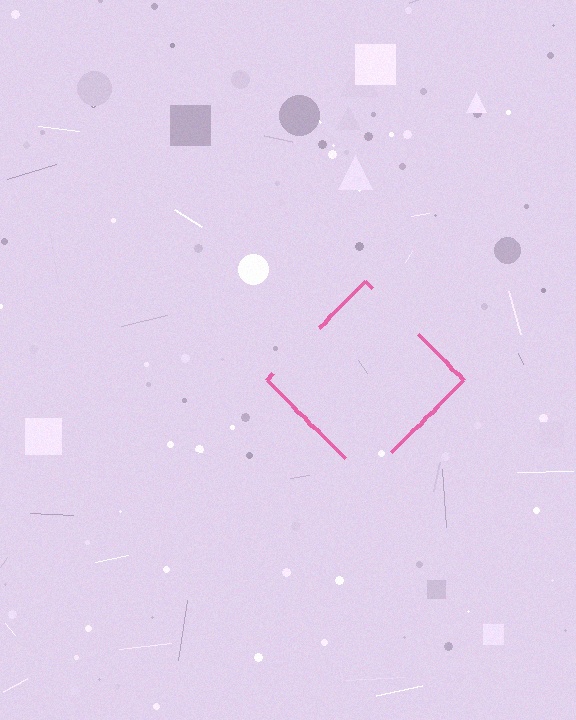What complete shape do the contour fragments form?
The contour fragments form a diamond.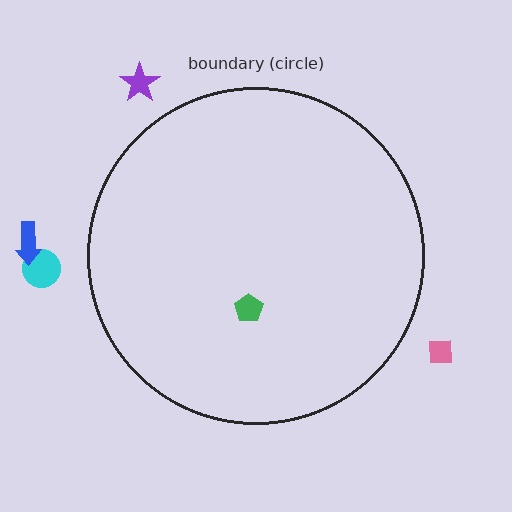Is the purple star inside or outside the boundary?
Outside.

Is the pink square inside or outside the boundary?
Outside.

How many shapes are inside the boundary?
1 inside, 4 outside.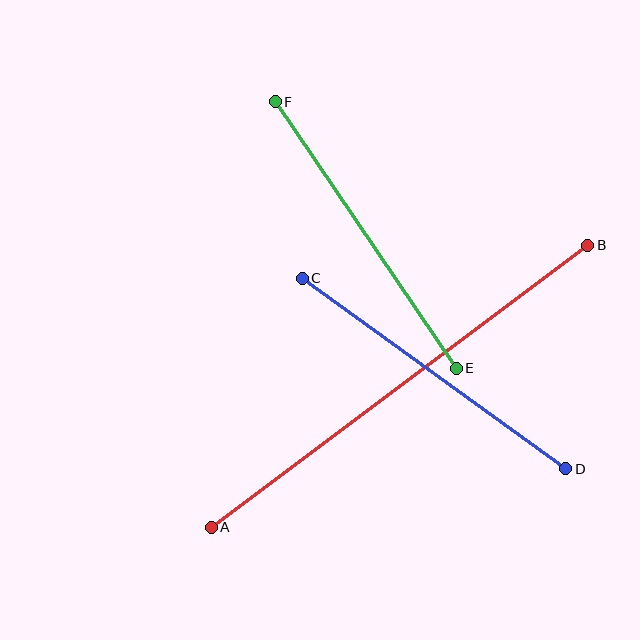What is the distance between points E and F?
The distance is approximately 322 pixels.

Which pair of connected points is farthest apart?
Points A and B are farthest apart.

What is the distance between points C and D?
The distance is approximately 325 pixels.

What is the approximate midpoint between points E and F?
The midpoint is at approximately (366, 235) pixels.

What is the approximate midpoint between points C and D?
The midpoint is at approximately (434, 373) pixels.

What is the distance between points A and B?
The distance is approximately 470 pixels.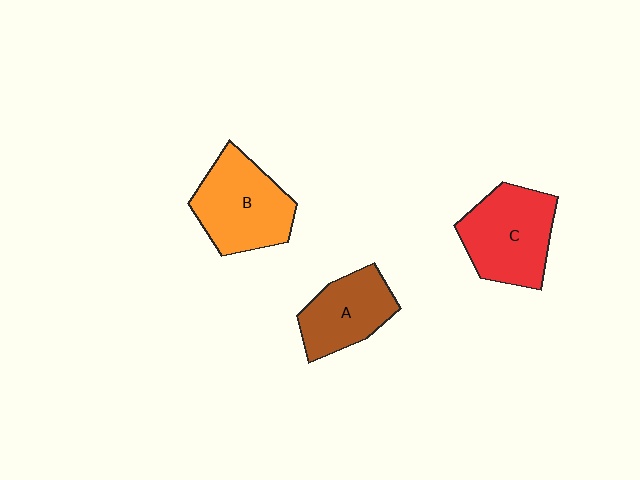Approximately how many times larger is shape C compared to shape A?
Approximately 1.3 times.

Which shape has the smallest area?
Shape A (brown).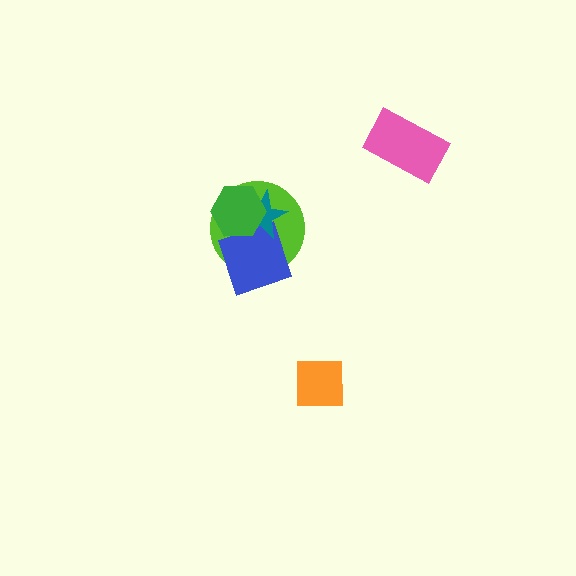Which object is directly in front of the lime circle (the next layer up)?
The blue square is directly in front of the lime circle.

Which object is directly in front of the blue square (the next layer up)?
The teal star is directly in front of the blue square.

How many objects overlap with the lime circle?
3 objects overlap with the lime circle.